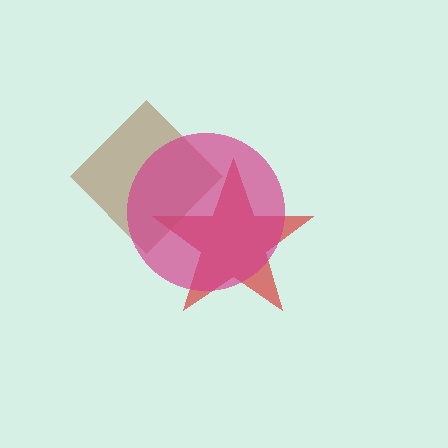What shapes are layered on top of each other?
The layered shapes are: a red star, a brown diamond, a magenta circle.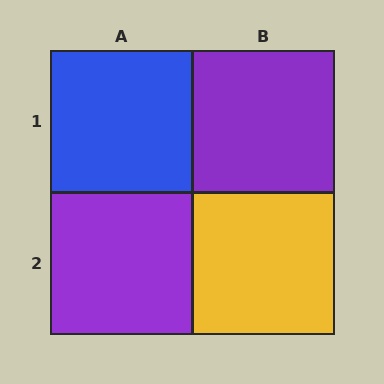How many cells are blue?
1 cell is blue.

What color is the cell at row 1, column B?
Purple.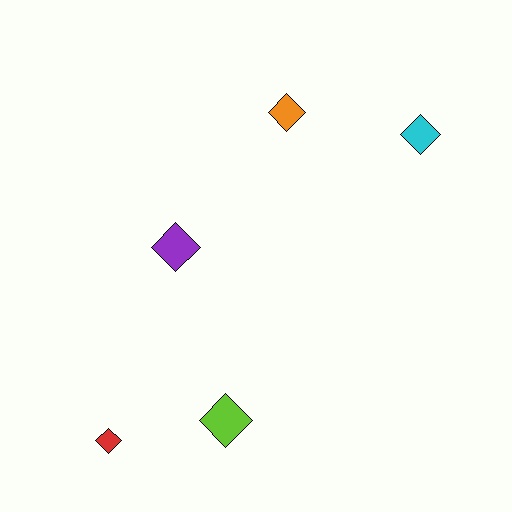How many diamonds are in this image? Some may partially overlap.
There are 5 diamonds.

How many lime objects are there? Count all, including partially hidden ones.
There is 1 lime object.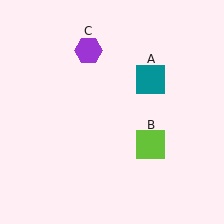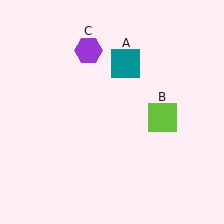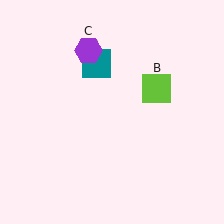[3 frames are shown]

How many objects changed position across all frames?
2 objects changed position: teal square (object A), lime square (object B).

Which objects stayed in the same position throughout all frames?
Purple hexagon (object C) remained stationary.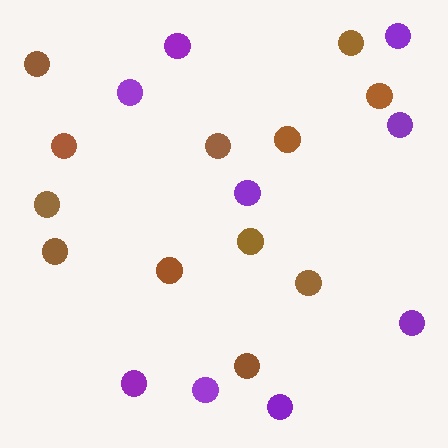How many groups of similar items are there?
There are 2 groups: one group of brown circles (12) and one group of purple circles (9).